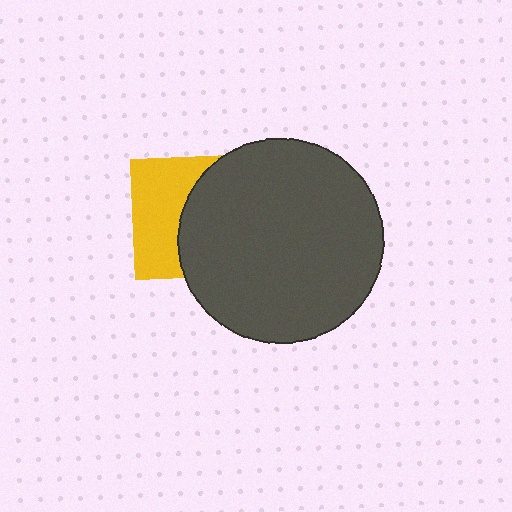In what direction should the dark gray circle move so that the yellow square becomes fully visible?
The dark gray circle should move right. That is the shortest direction to clear the overlap and leave the yellow square fully visible.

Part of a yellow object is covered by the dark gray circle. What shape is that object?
It is a square.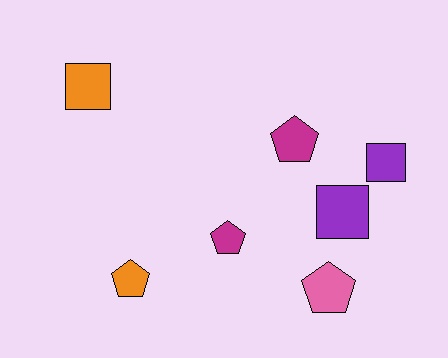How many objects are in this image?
There are 7 objects.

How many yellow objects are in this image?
There are no yellow objects.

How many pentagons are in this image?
There are 4 pentagons.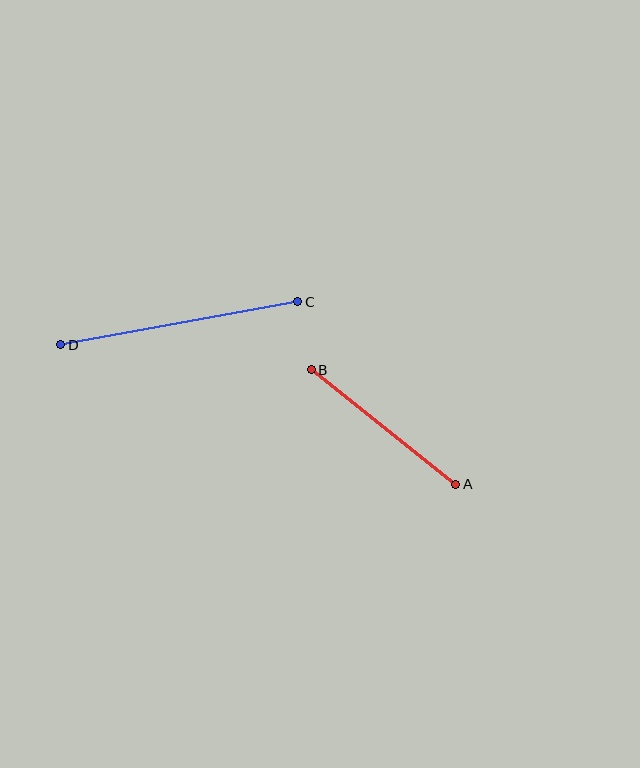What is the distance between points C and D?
The distance is approximately 241 pixels.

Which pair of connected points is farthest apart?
Points C and D are farthest apart.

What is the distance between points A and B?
The distance is approximately 184 pixels.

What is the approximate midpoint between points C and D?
The midpoint is at approximately (179, 323) pixels.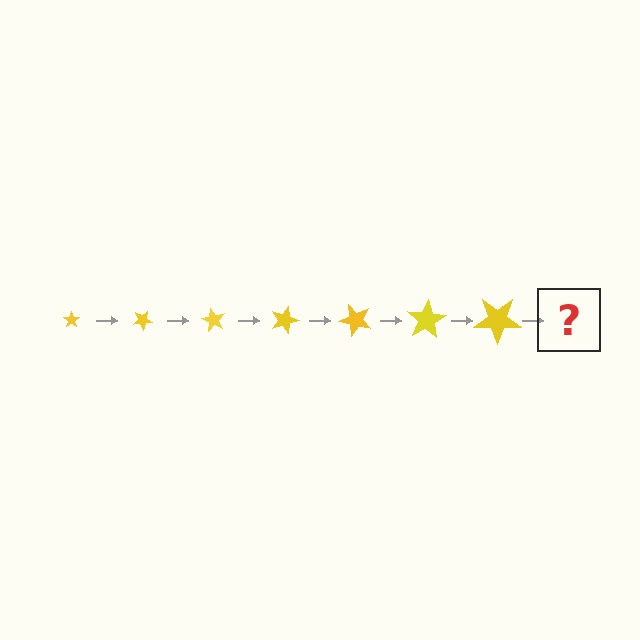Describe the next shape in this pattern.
It should be a star, larger than the previous one and rotated 210 degrees from the start.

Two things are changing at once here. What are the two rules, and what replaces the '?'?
The two rules are that the star grows larger each step and it rotates 30 degrees each step. The '?' should be a star, larger than the previous one and rotated 210 degrees from the start.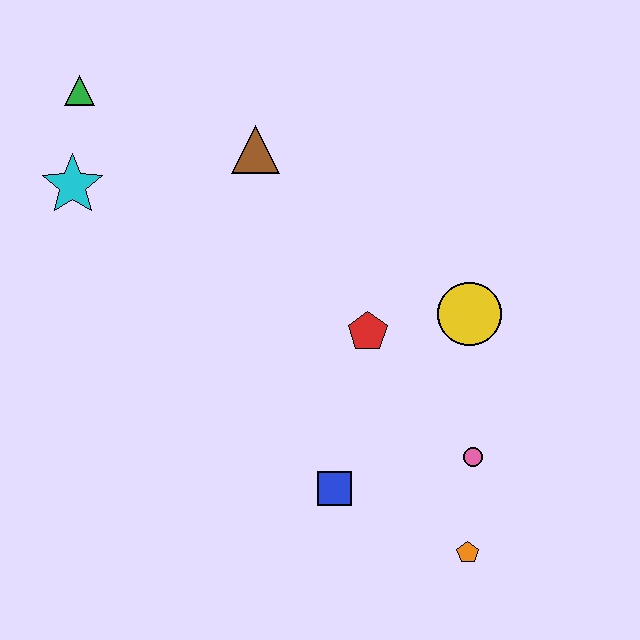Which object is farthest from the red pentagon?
The green triangle is farthest from the red pentagon.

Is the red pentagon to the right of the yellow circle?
No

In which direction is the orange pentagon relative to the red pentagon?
The orange pentagon is below the red pentagon.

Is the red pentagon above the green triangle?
No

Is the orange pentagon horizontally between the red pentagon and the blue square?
No